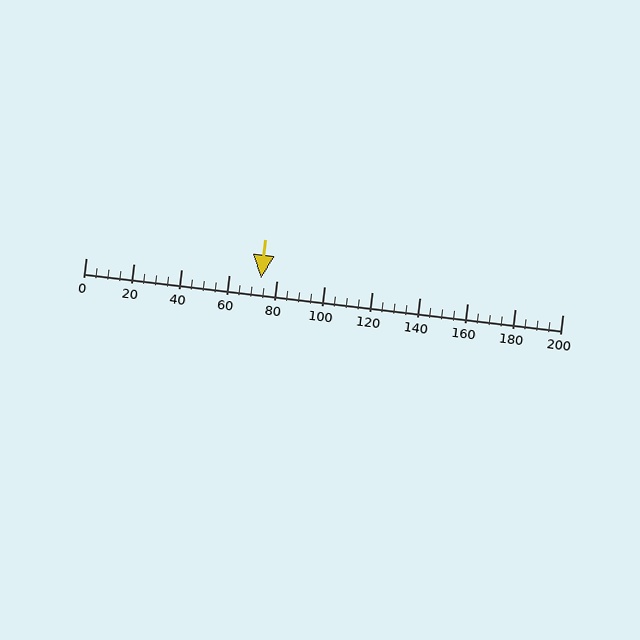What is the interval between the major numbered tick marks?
The major tick marks are spaced 20 units apart.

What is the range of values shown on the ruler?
The ruler shows values from 0 to 200.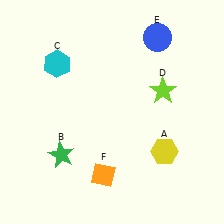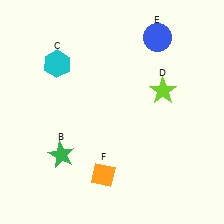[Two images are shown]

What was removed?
The yellow hexagon (A) was removed in Image 2.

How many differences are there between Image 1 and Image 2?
There is 1 difference between the two images.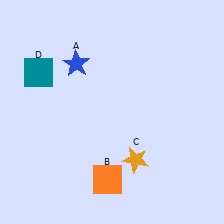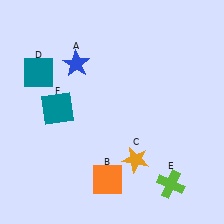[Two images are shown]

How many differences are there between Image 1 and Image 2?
There are 2 differences between the two images.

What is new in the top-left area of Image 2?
A teal square (F) was added in the top-left area of Image 2.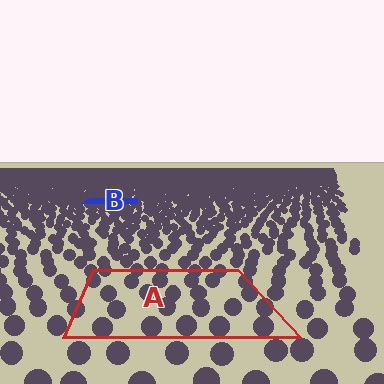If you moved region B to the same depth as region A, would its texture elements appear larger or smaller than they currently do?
They would appear larger. At a closer depth, the same texture elements are projected at a bigger on-screen size.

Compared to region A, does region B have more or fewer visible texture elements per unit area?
Region B has more texture elements per unit area — they are packed more densely because it is farther away.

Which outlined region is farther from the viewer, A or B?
Region B is farther from the viewer — the texture elements inside it appear smaller and more densely packed.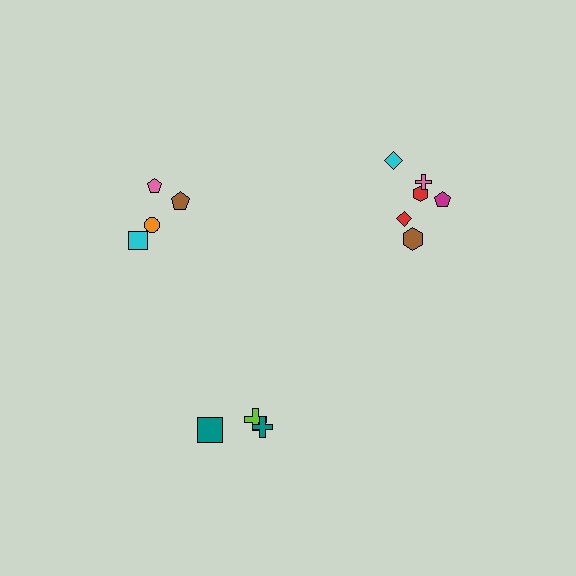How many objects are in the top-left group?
There are 4 objects.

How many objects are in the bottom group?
There are 3 objects.